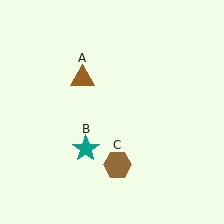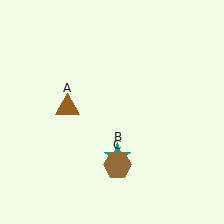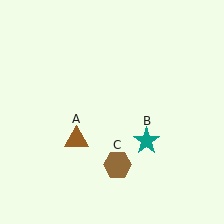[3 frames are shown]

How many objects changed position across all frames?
2 objects changed position: brown triangle (object A), teal star (object B).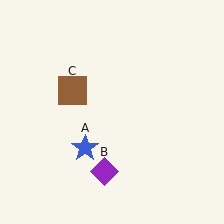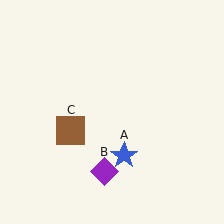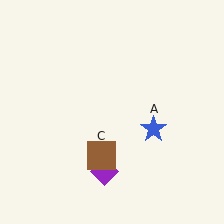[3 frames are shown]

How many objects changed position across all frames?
2 objects changed position: blue star (object A), brown square (object C).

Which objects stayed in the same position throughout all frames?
Purple diamond (object B) remained stationary.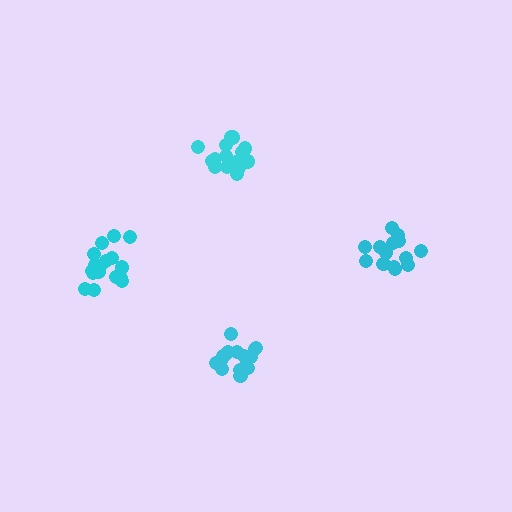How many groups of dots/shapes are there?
There are 4 groups.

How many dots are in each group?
Group 1: 14 dots, Group 2: 15 dots, Group 3: 18 dots, Group 4: 17 dots (64 total).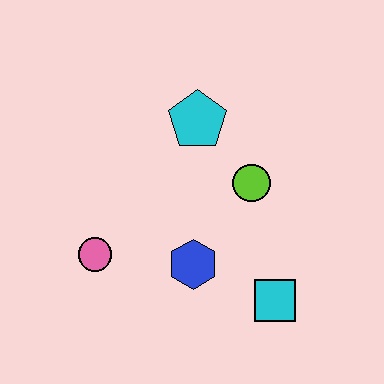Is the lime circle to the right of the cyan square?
No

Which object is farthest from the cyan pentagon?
The cyan square is farthest from the cyan pentagon.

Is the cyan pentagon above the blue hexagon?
Yes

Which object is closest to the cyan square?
The blue hexagon is closest to the cyan square.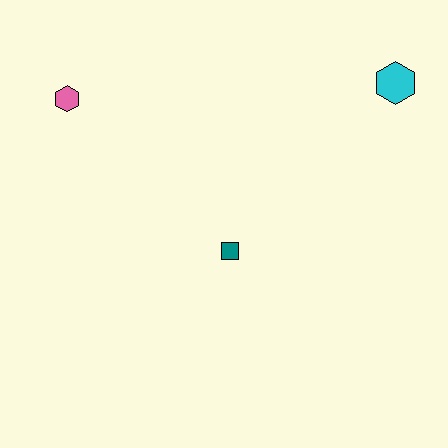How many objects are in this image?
There are 3 objects.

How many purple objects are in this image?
There are no purple objects.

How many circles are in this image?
There are no circles.